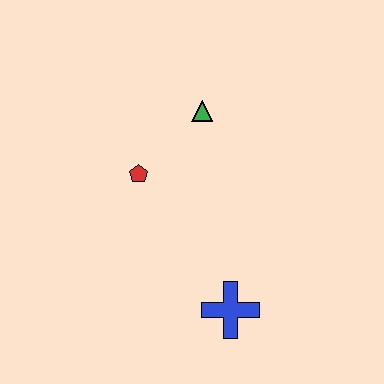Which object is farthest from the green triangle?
The blue cross is farthest from the green triangle.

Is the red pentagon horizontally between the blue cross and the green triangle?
No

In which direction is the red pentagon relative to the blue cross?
The red pentagon is above the blue cross.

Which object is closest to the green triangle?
The red pentagon is closest to the green triangle.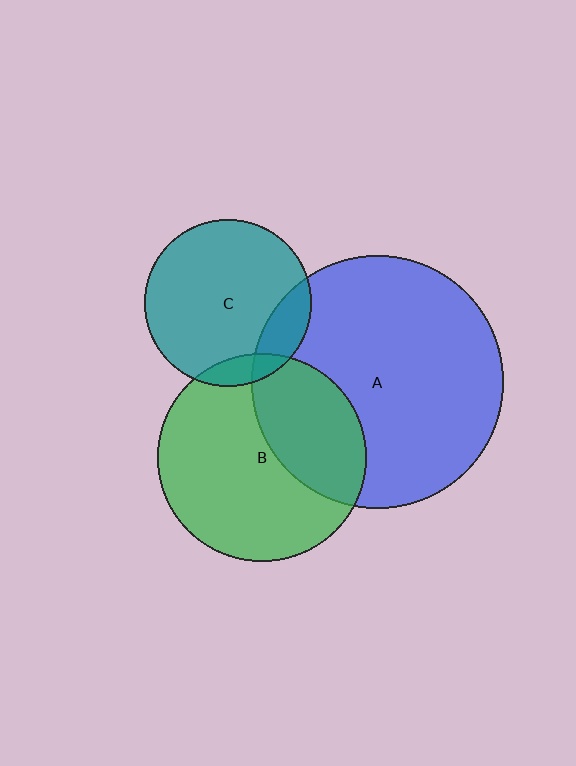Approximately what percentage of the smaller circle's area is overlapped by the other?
Approximately 15%.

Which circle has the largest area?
Circle A (blue).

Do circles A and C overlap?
Yes.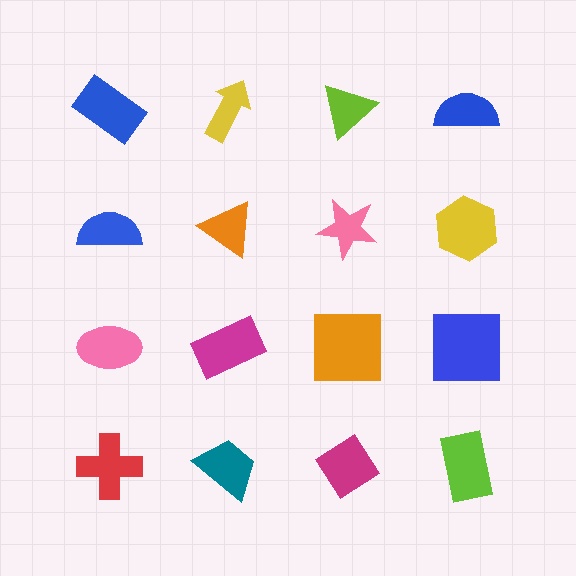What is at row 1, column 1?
A blue rectangle.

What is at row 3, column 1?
A pink ellipse.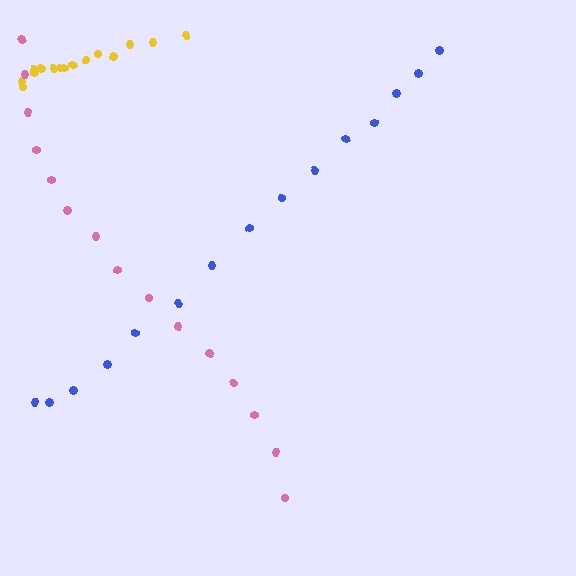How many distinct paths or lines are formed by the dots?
There are 3 distinct paths.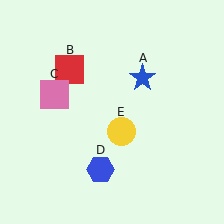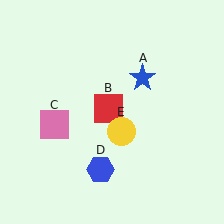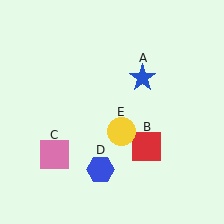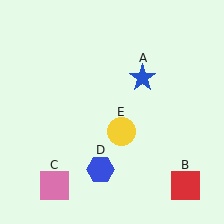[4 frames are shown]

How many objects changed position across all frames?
2 objects changed position: red square (object B), pink square (object C).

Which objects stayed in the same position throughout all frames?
Blue star (object A) and blue hexagon (object D) and yellow circle (object E) remained stationary.